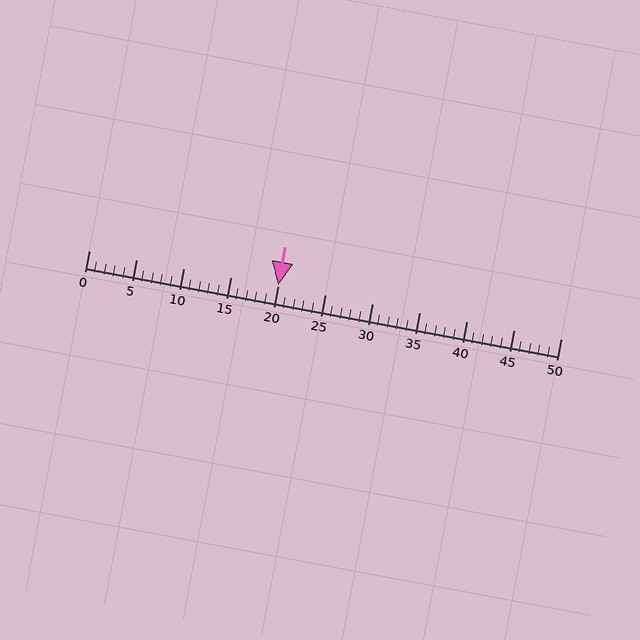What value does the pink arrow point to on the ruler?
The pink arrow points to approximately 20.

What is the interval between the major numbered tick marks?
The major tick marks are spaced 5 units apart.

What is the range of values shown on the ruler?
The ruler shows values from 0 to 50.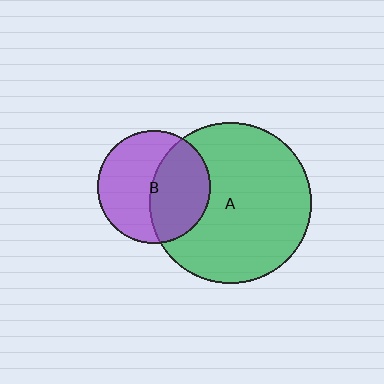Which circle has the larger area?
Circle A (green).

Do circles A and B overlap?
Yes.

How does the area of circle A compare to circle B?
Approximately 2.1 times.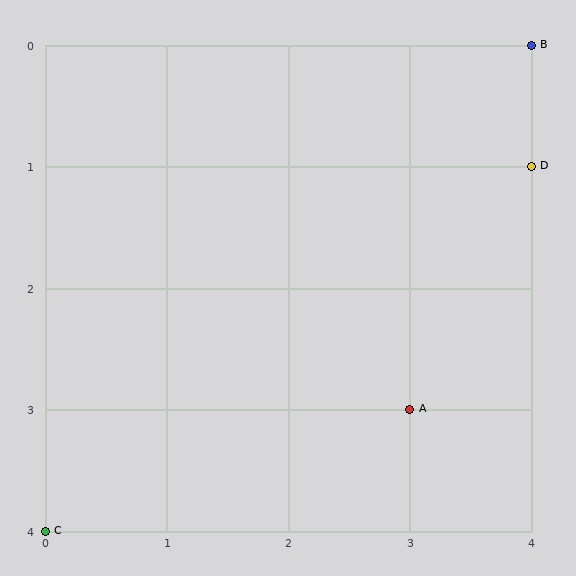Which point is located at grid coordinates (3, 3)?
Point A is at (3, 3).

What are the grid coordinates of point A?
Point A is at grid coordinates (3, 3).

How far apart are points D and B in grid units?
Points D and B are 1 row apart.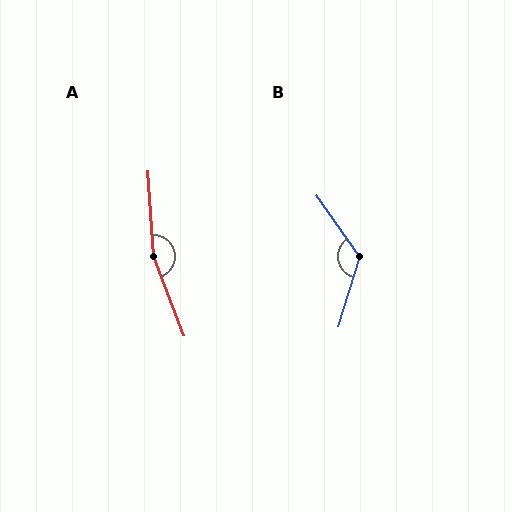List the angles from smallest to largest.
B (128°), A (162°).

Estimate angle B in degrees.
Approximately 128 degrees.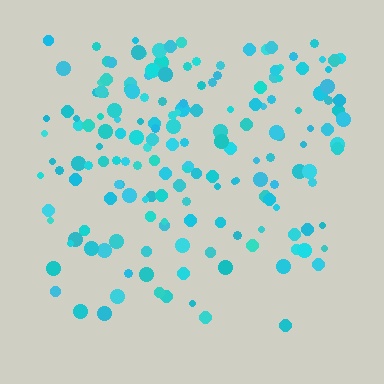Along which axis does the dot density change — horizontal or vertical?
Vertical.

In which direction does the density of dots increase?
From bottom to top, with the top side densest.